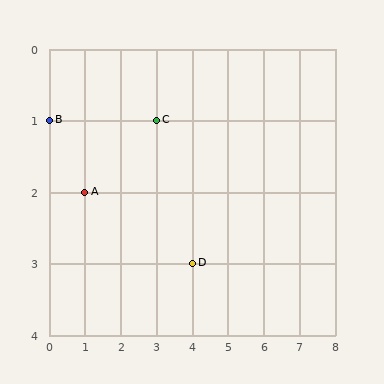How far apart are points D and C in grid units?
Points D and C are 1 column and 2 rows apart (about 2.2 grid units diagonally).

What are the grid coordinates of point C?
Point C is at grid coordinates (3, 1).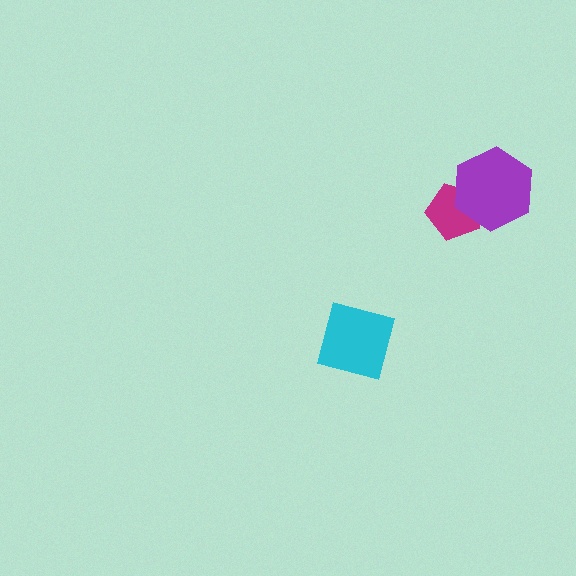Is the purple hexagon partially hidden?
No, no other shape covers it.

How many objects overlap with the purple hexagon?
1 object overlaps with the purple hexagon.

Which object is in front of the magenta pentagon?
The purple hexagon is in front of the magenta pentagon.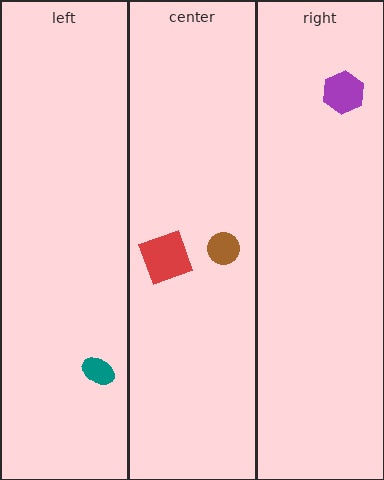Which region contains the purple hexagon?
The right region.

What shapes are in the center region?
The brown circle, the red square.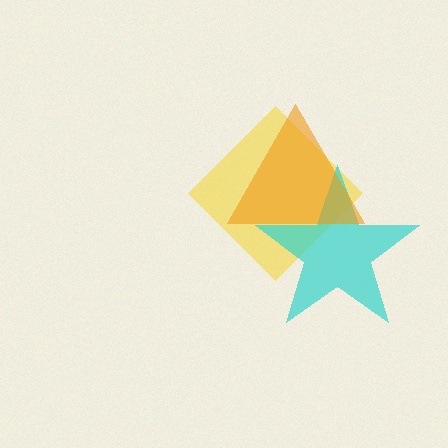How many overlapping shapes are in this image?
There are 3 overlapping shapes in the image.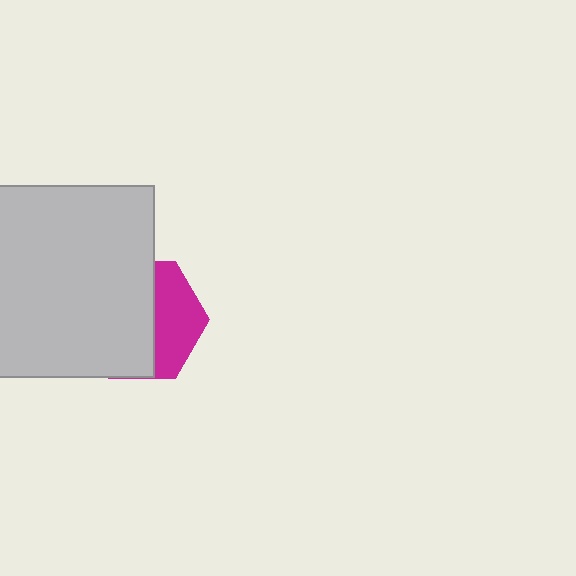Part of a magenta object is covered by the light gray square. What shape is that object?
It is a hexagon.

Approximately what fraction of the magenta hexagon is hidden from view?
Roughly 62% of the magenta hexagon is hidden behind the light gray square.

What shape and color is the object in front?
The object in front is a light gray square.